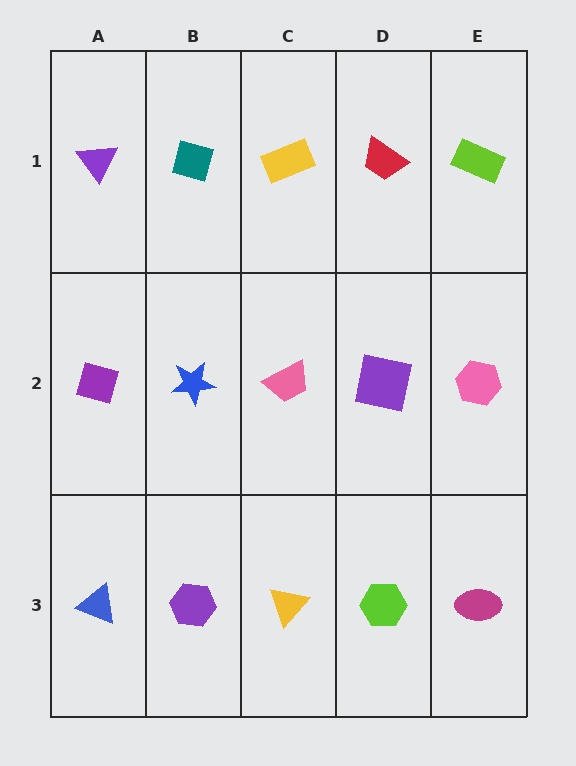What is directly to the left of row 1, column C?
A teal square.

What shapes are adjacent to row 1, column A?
A purple diamond (row 2, column A), a teal square (row 1, column B).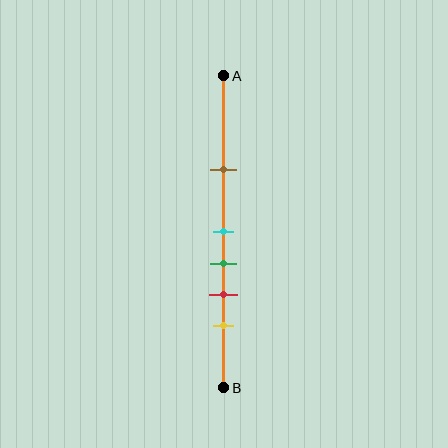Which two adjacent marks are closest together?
The cyan and green marks are the closest adjacent pair.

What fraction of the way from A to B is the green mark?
The green mark is approximately 60% (0.6) of the way from A to B.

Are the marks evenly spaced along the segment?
No, the marks are not evenly spaced.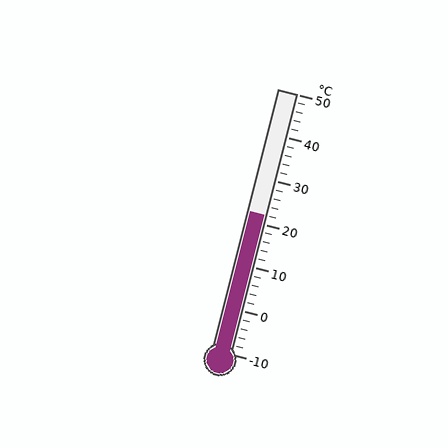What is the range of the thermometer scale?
The thermometer scale ranges from -10°C to 50°C.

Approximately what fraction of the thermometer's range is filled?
The thermometer is filled to approximately 55% of its range.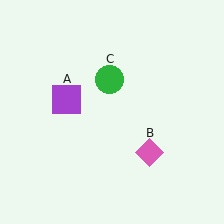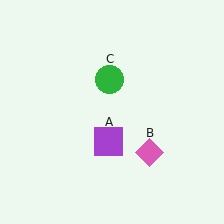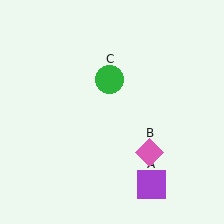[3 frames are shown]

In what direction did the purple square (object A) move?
The purple square (object A) moved down and to the right.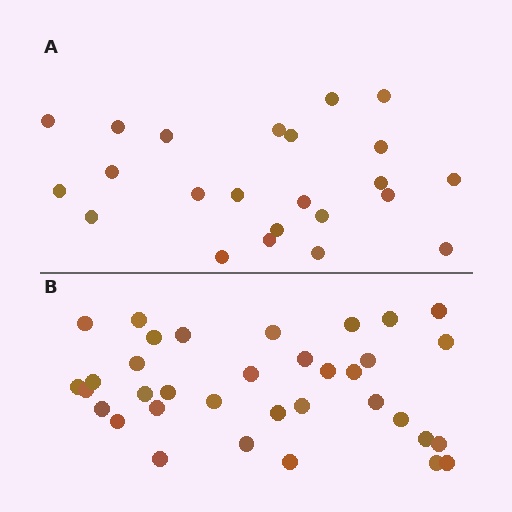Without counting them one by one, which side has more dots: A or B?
Region B (the bottom region) has more dots.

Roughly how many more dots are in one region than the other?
Region B has roughly 12 or so more dots than region A.